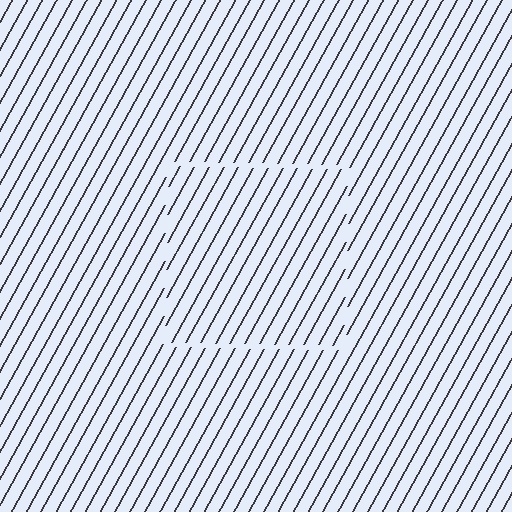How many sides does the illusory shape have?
4 sides — the line-ends trace a square.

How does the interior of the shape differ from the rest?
The interior of the shape contains the same grating, shifted by half a period — the contour is defined by the phase discontinuity where line-ends from the inner and outer gratings abut.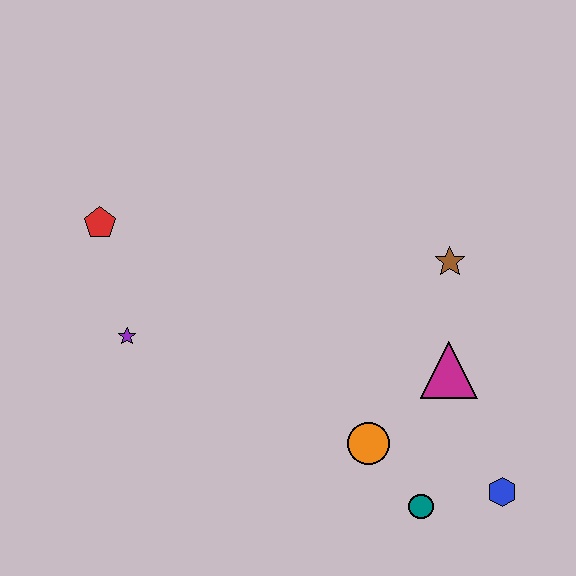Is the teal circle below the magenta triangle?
Yes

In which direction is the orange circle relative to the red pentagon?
The orange circle is to the right of the red pentagon.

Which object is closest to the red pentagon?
The purple star is closest to the red pentagon.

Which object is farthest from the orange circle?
The red pentagon is farthest from the orange circle.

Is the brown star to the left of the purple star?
No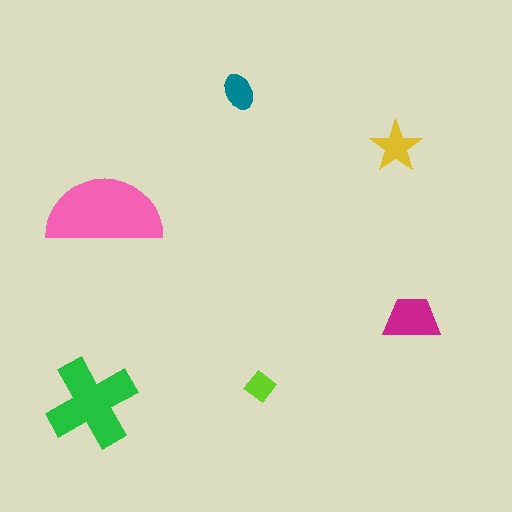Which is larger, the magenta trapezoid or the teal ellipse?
The magenta trapezoid.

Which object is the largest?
The pink semicircle.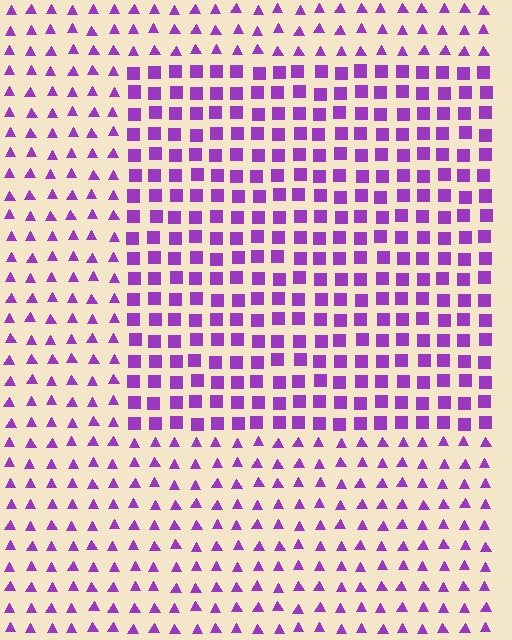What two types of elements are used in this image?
The image uses squares inside the rectangle region and triangles outside it.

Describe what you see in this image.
The image is filled with small purple elements arranged in a uniform grid. A rectangle-shaped region contains squares, while the surrounding area contains triangles. The boundary is defined purely by the change in element shape.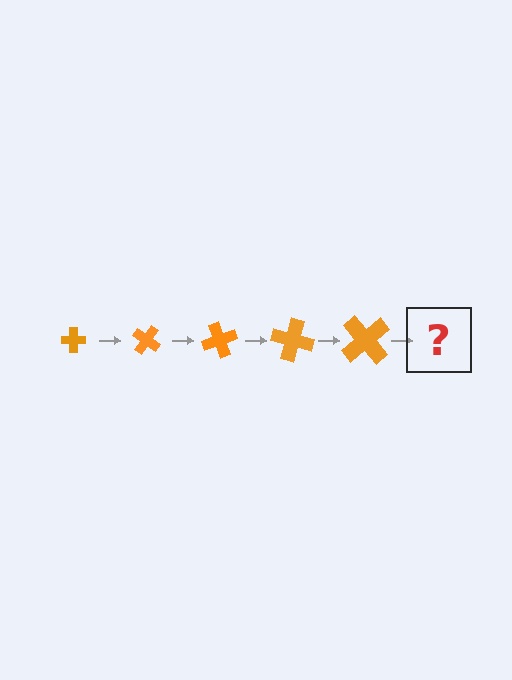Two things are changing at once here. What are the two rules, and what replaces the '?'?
The two rules are that the cross grows larger each step and it rotates 35 degrees each step. The '?' should be a cross, larger than the previous one and rotated 175 degrees from the start.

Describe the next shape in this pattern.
It should be a cross, larger than the previous one and rotated 175 degrees from the start.